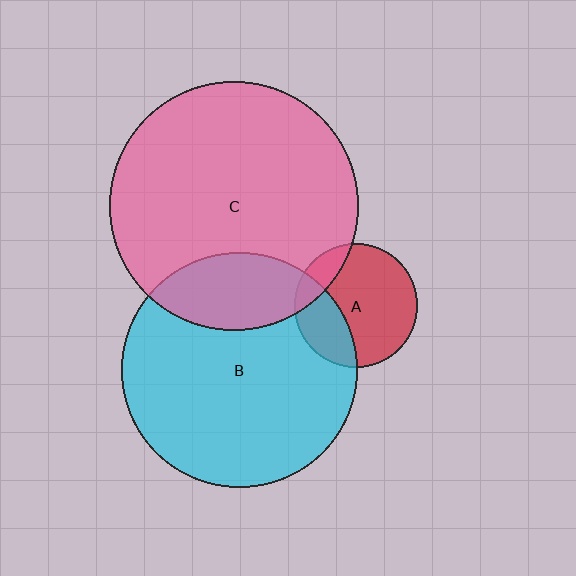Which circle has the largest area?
Circle C (pink).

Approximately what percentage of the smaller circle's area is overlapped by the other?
Approximately 30%.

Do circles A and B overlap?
Yes.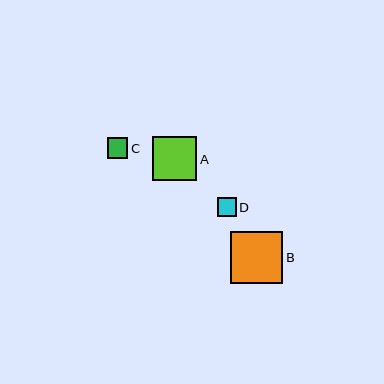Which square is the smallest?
Square D is the smallest with a size of approximately 19 pixels.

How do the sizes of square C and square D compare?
Square C and square D are approximately the same size.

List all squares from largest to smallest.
From largest to smallest: B, A, C, D.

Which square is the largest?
Square B is the largest with a size of approximately 53 pixels.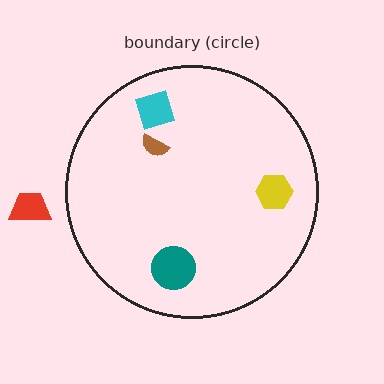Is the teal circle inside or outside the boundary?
Inside.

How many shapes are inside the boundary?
4 inside, 1 outside.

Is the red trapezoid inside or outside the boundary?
Outside.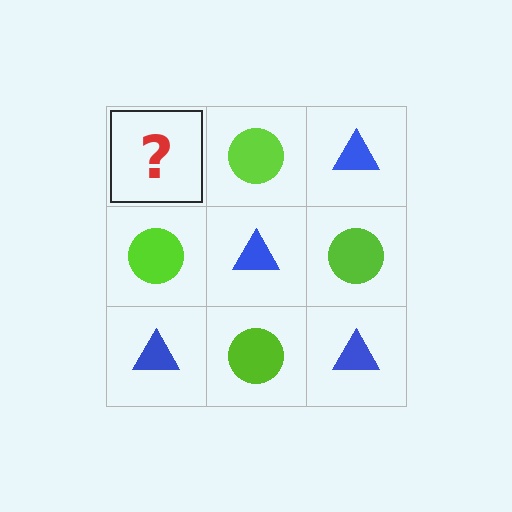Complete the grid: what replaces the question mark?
The question mark should be replaced with a blue triangle.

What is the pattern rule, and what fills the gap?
The rule is that it alternates blue triangle and lime circle in a checkerboard pattern. The gap should be filled with a blue triangle.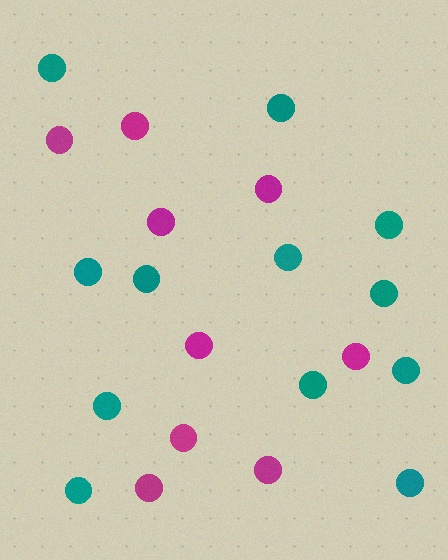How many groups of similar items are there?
There are 2 groups: one group of teal circles (12) and one group of magenta circles (9).